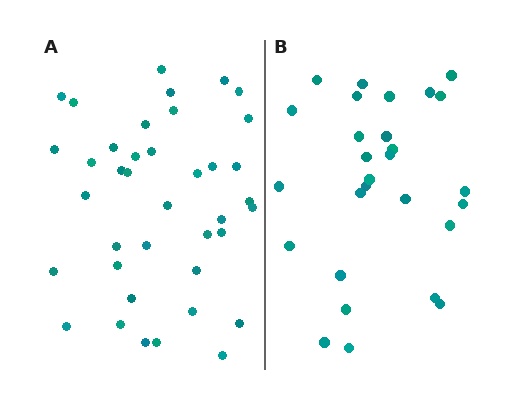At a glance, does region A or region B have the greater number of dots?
Region A (the left region) has more dots.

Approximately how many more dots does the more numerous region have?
Region A has roughly 12 or so more dots than region B.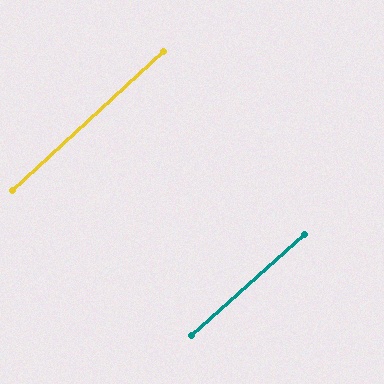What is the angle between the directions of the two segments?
Approximately 1 degree.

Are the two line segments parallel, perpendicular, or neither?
Parallel — their directions differ by only 0.8°.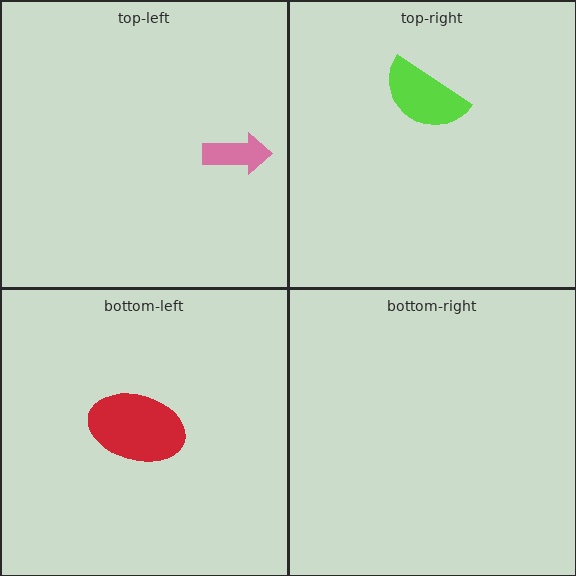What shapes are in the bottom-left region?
The red ellipse.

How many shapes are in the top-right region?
1.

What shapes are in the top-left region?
The pink arrow.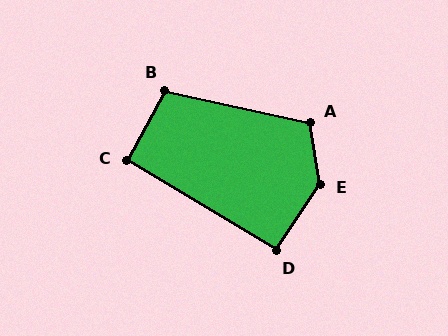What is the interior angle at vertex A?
Approximately 111 degrees (obtuse).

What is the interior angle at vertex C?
Approximately 93 degrees (approximately right).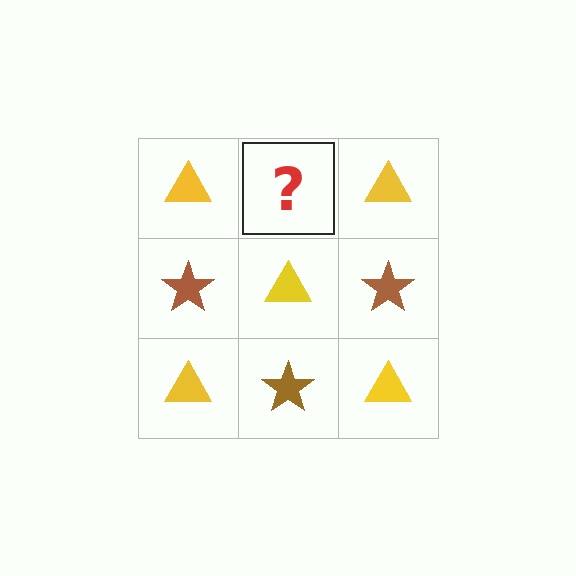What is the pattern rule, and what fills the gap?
The rule is that it alternates yellow triangle and brown star in a checkerboard pattern. The gap should be filled with a brown star.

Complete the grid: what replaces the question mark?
The question mark should be replaced with a brown star.